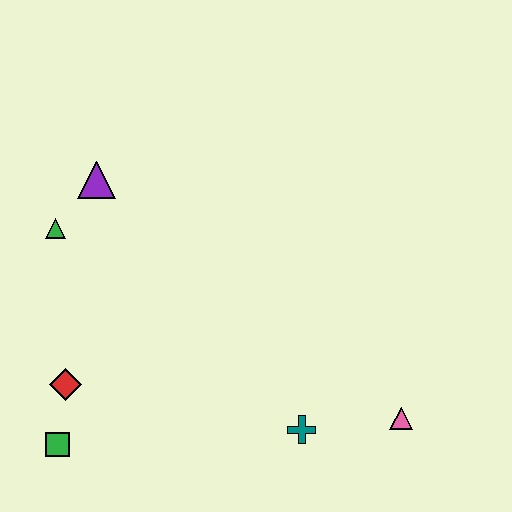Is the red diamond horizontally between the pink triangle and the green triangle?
Yes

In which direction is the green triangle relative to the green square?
The green triangle is above the green square.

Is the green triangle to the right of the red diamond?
No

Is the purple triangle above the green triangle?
Yes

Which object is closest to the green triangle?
The purple triangle is closest to the green triangle.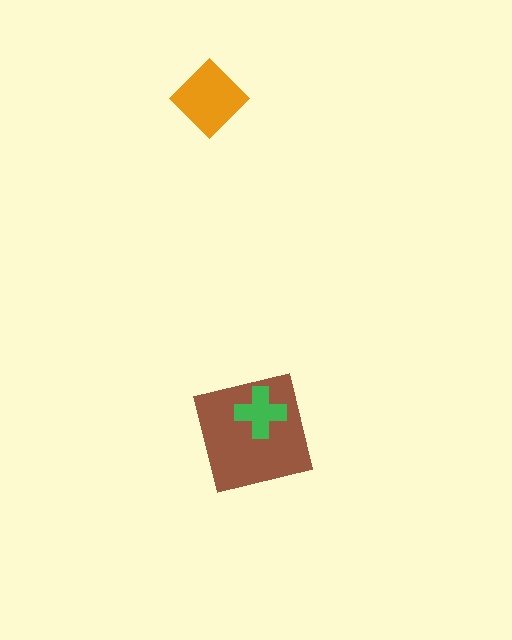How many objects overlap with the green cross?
1 object overlaps with the green cross.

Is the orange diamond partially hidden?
No, no other shape covers it.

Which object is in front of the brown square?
The green cross is in front of the brown square.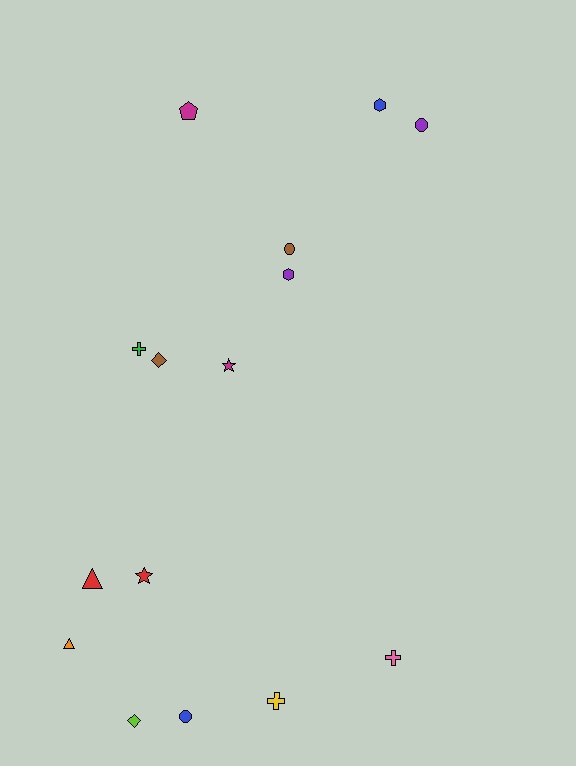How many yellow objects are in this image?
There is 1 yellow object.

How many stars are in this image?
There are 2 stars.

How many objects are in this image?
There are 15 objects.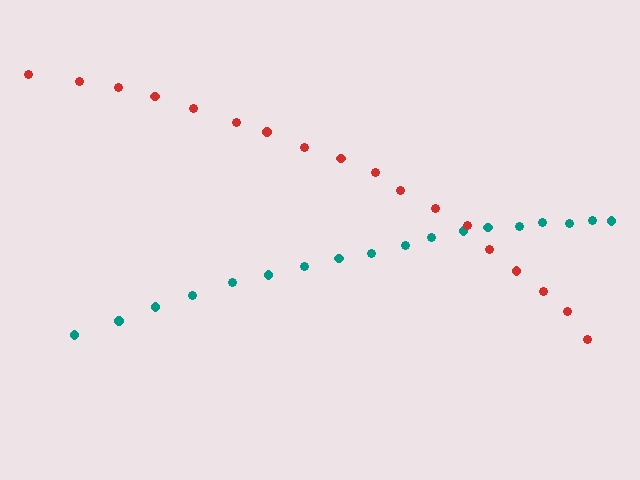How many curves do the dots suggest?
There are 2 distinct paths.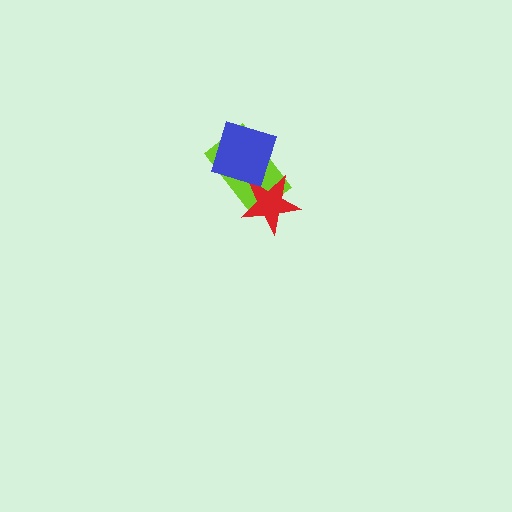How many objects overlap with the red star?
1 object overlaps with the red star.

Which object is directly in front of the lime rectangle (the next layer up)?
The red star is directly in front of the lime rectangle.